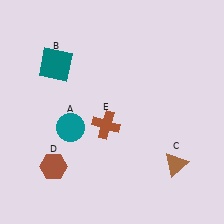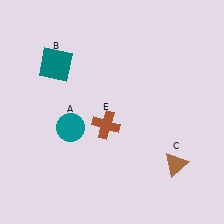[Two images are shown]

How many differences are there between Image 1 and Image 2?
There is 1 difference between the two images.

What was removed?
The brown hexagon (D) was removed in Image 2.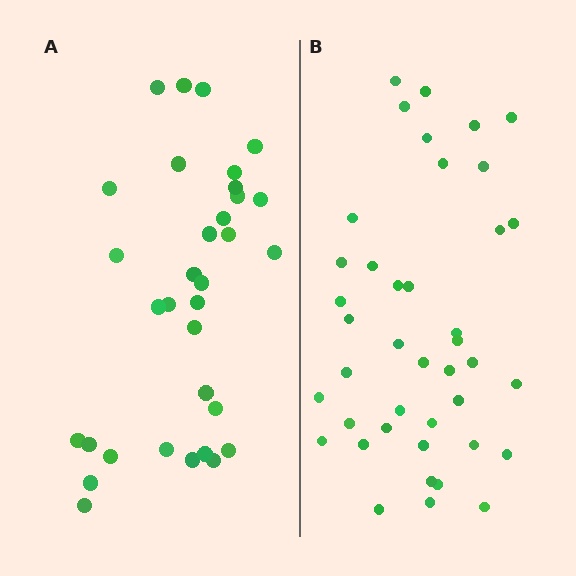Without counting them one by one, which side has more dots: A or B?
Region B (the right region) has more dots.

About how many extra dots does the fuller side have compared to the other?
Region B has roughly 8 or so more dots than region A.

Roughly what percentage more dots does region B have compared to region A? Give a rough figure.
About 25% more.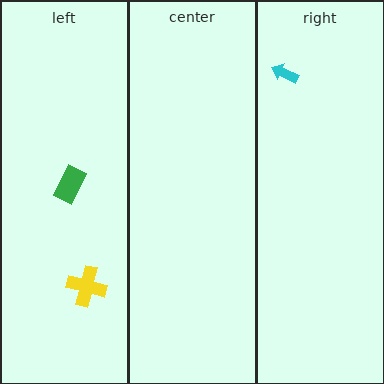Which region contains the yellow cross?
The left region.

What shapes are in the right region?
The cyan arrow.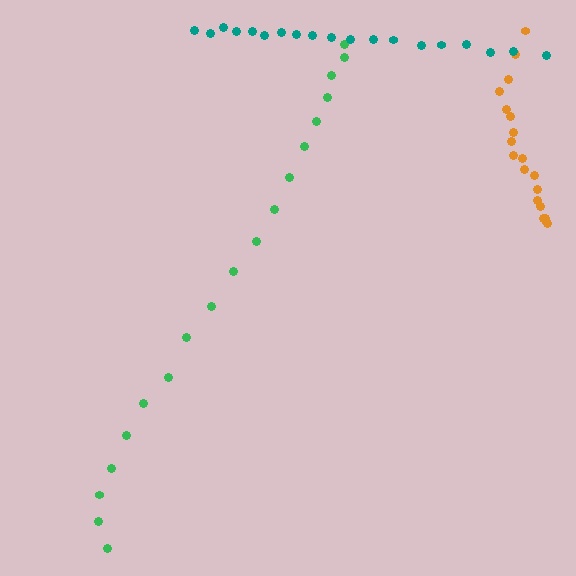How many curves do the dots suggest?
There are 3 distinct paths.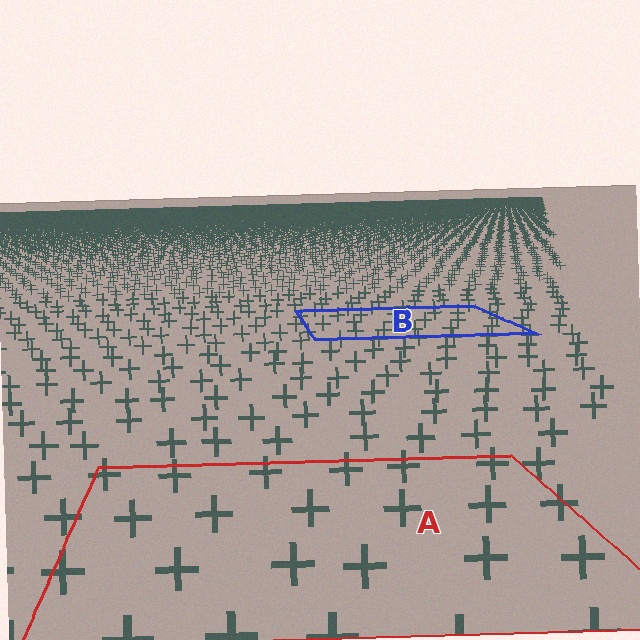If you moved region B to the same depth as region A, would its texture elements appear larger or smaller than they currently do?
They would appear larger. At a closer depth, the same texture elements are projected at a bigger on-screen size.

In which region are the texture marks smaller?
The texture marks are smaller in region B, because it is farther away.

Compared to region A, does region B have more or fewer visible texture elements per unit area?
Region B has more texture elements per unit area — they are packed more densely because it is farther away.